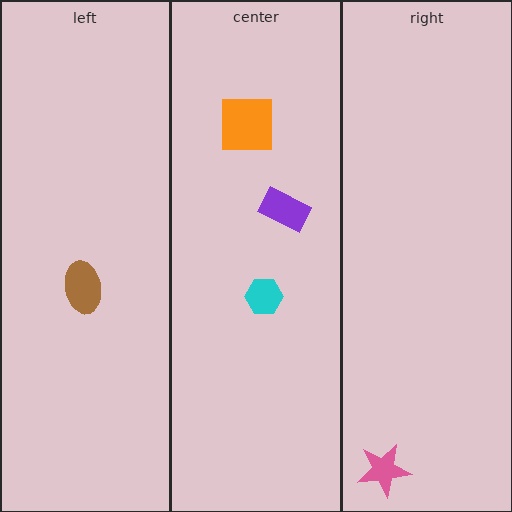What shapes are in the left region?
The brown ellipse.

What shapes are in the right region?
The pink star.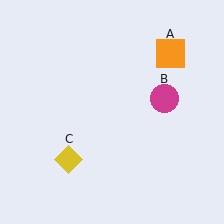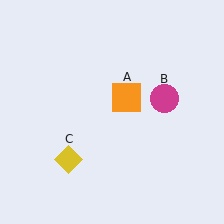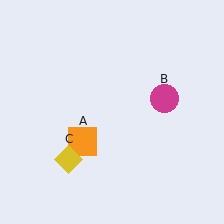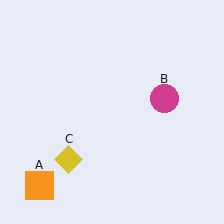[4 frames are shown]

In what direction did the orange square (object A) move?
The orange square (object A) moved down and to the left.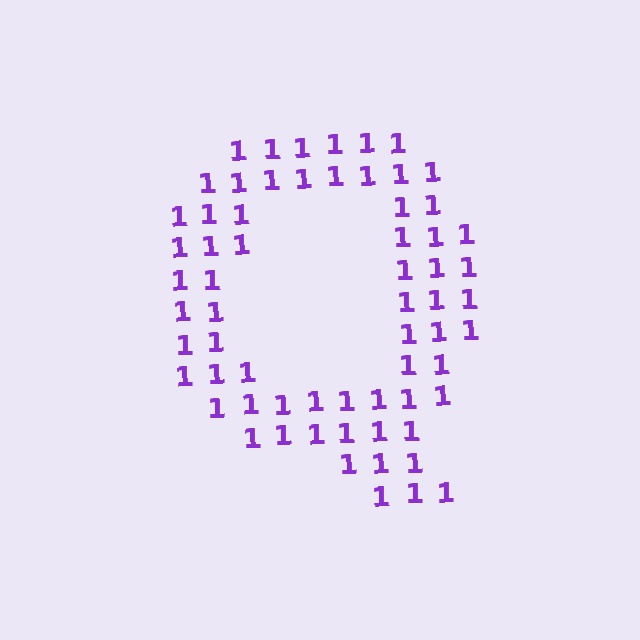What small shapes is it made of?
It is made of small digit 1's.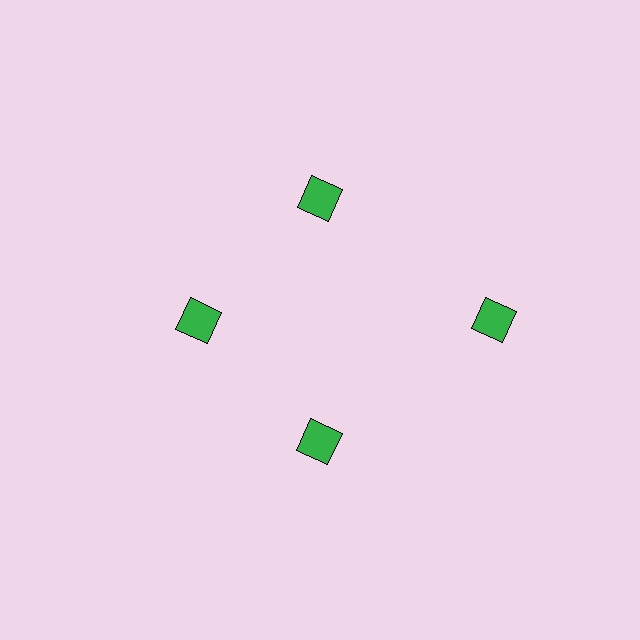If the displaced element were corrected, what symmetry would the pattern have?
It would have 4-fold rotational symmetry — the pattern would map onto itself every 90 degrees.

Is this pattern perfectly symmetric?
No. The 4 green diamonds are arranged in a ring, but one element near the 3 o'clock position is pushed outward from the center, breaking the 4-fold rotational symmetry.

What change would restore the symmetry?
The symmetry would be restored by moving it inward, back onto the ring so that all 4 diamonds sit at equal angles and equal distance from the center.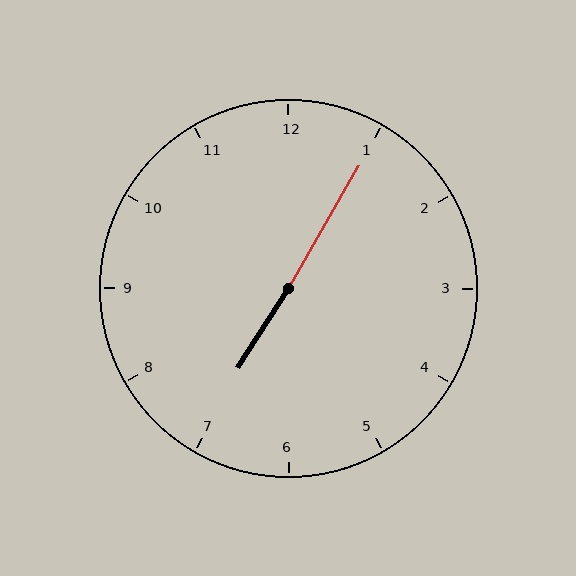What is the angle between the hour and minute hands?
Approximately 178 degrees.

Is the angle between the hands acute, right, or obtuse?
It is obtuse.